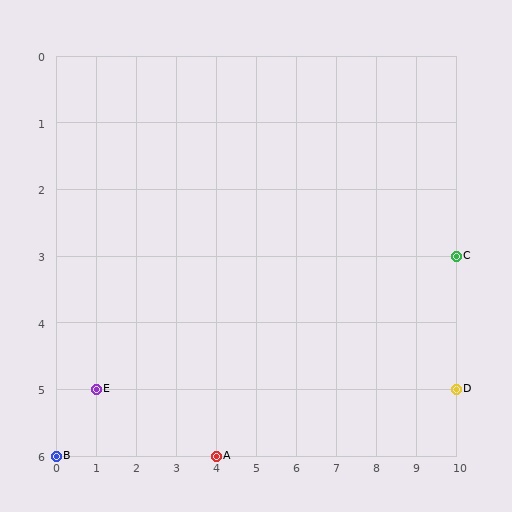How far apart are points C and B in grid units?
Points C and B are 10 columns and 3 rows apart (about 10.4 grid units diagonally).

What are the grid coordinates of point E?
Point E is at grid coordinates (1, 5).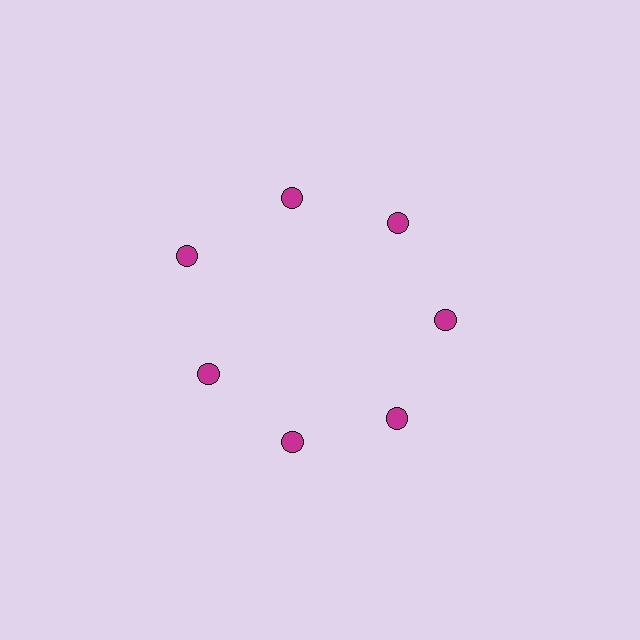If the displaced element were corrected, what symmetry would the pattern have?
It would have 7-fold rotational symmetry — the pattern would map onto itself every 51 degrees.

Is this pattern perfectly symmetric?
No. The 7 magenta circles are arranged in a ring, but one element near the 10 o'clock position is pushed outward from the center, breaking the 7-fold rotational symmetry.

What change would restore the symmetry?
The symmetry would be restored by moving it inward, back onto the ring so that all 7 circles sit at equal angles and equal distance from the center.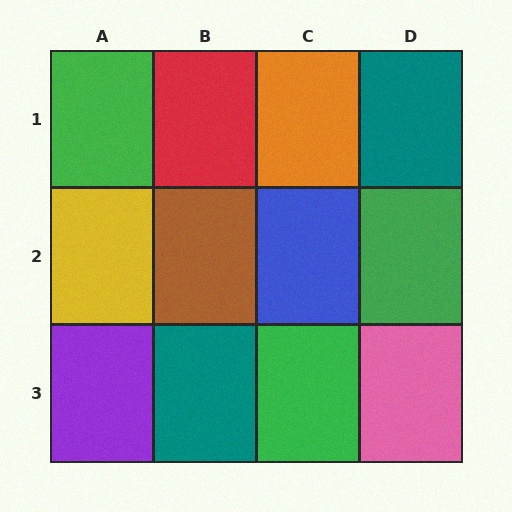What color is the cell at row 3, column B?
Teal.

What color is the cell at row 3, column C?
Green.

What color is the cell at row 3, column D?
Pink.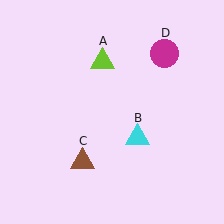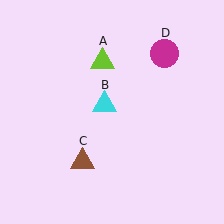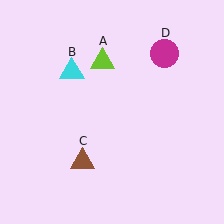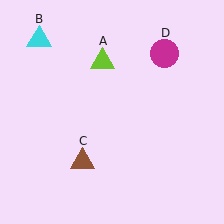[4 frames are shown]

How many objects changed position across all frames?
1 object changed position: cyan triangle (object B).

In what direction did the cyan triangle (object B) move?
The cyan triangle (object B) moved up and to the left.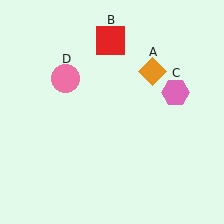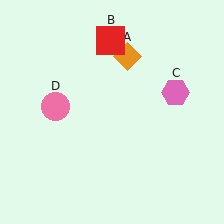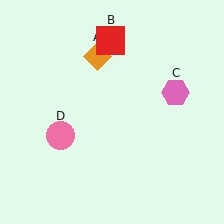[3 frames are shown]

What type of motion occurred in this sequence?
The orange diamond (object A), pink circle (object D) rotated counterclockwise around the center of the scene.